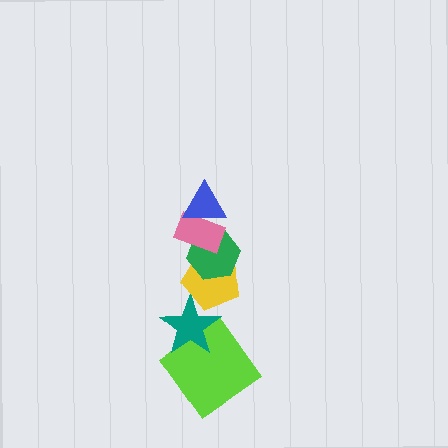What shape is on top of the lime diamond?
The teal star is on top of the lime diamond.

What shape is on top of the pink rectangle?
The blue triangle is on top of the pink rectangle.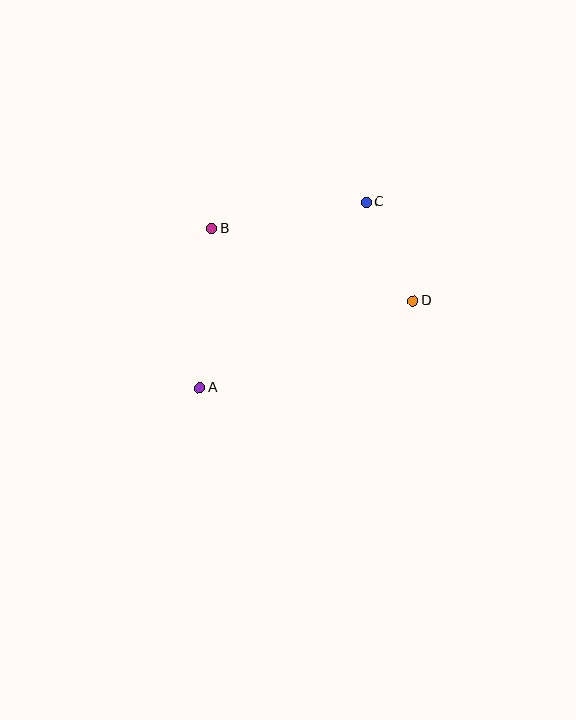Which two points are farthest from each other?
Points A and C are farthest from each other.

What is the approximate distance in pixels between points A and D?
The distance between A and D is approximately 231 pixels.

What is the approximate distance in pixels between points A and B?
The distance between A and B is approximately 160 pixels.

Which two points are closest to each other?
Points C and D are closest to each other.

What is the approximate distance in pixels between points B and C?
The distance between B and C is approximately 156 pixels.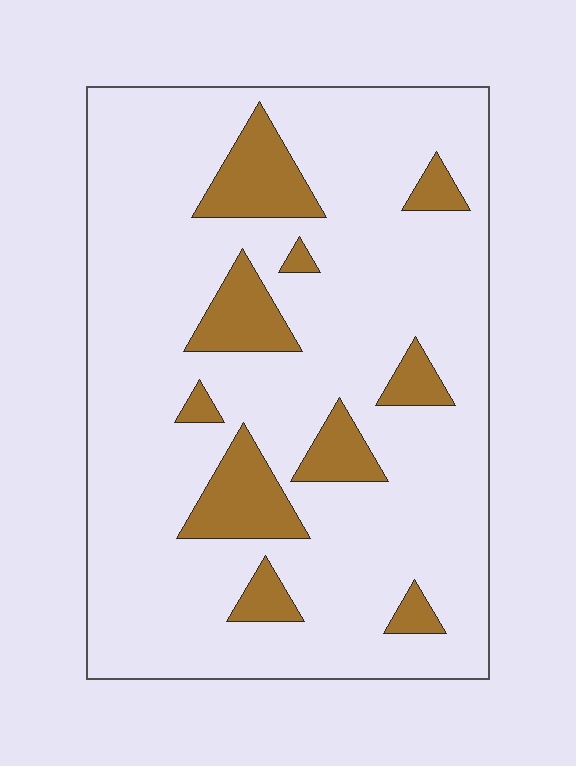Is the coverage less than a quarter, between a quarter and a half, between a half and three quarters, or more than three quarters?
Less than a quarter.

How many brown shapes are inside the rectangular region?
10.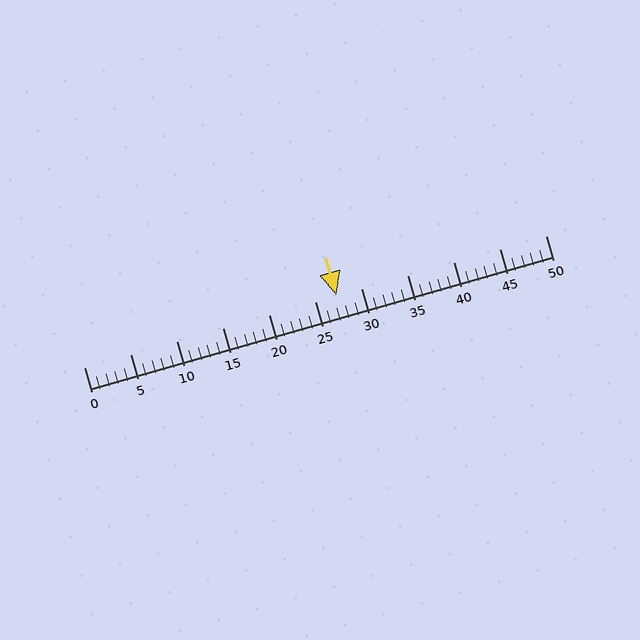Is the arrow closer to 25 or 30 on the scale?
The arrow is closer to 25.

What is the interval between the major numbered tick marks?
The major tick marks are spaced 5 units apart.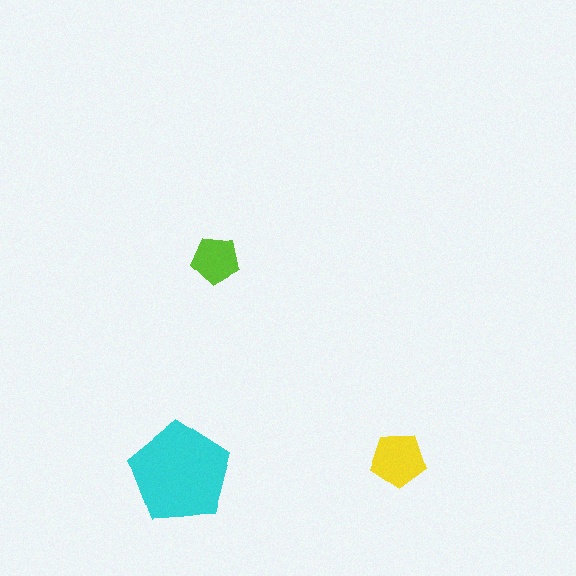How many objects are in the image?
There are 3 objects in the image.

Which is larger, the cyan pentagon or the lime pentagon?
The cyan one.